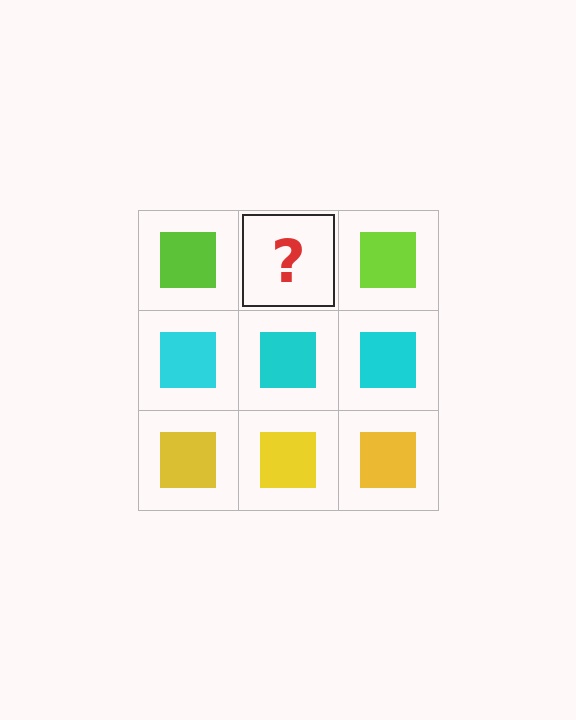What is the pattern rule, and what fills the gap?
The rule is that each row has a consistent color. The gap should be filled with a lime square.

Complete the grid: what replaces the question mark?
The question mark should be replaced with a lime square.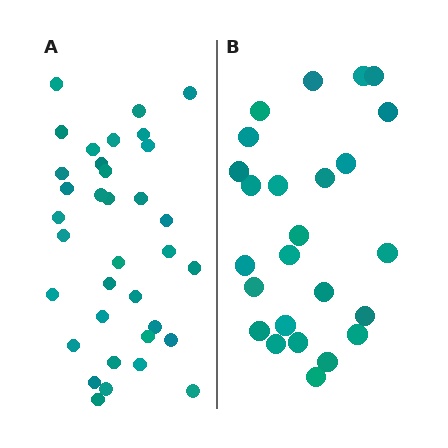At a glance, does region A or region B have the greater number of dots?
Region A (the left region) has more dots.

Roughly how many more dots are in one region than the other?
Region A has roughly 10 or so more dots than region B.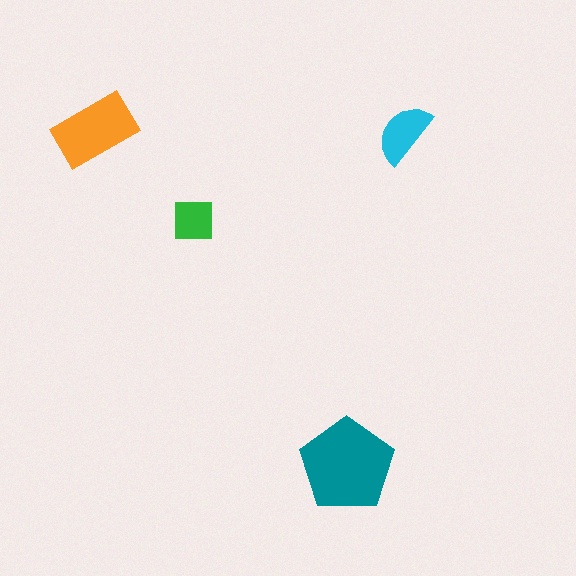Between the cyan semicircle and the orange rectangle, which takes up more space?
The orange rectangle.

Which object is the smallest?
The green square.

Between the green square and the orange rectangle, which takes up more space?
The orange rectangle.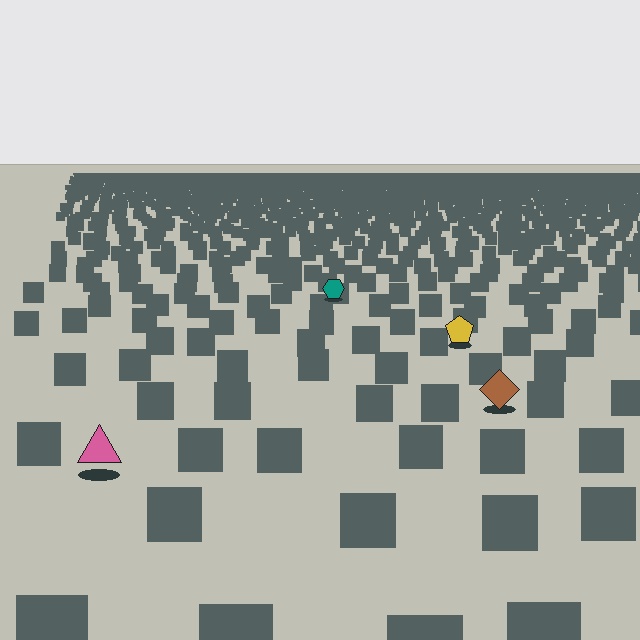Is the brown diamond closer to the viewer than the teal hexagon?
Yes. The brown diamond is closer — you can tell from the texture gradient: the ground texture is coarser near it.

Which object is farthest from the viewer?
The teal hexagon is farthest from the viewer. It appears smaller and the ground texture around it is denser.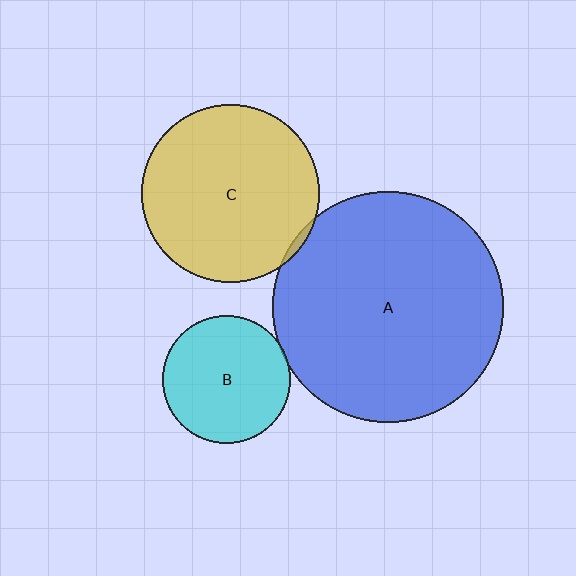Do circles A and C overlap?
Yes.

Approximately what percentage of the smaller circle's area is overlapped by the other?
Approximately 5%.